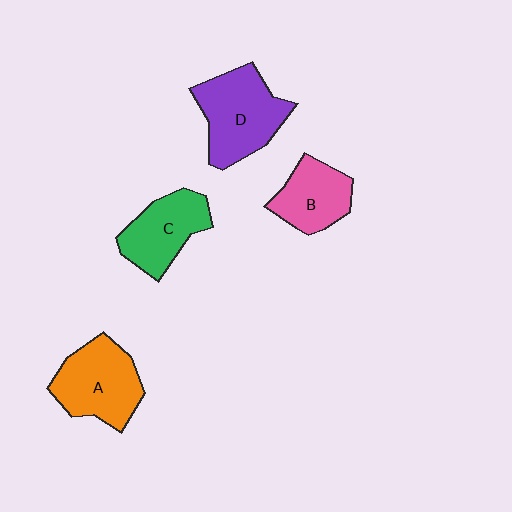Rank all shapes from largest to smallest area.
From largest to smallest: D (purple), A (orange), C (green), B (pink).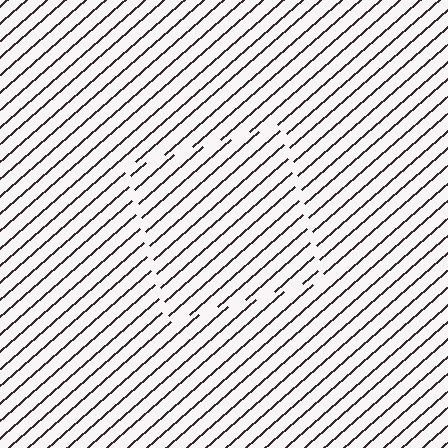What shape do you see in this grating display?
An illusory square. The interior of the shape contains the same grating, shifted by half a period — the contour is defined by the phase discontinuity where line-ends from the inner and outer gratings abut.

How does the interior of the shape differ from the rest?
The interior of the shape contains the same grating, shifted by half a period — the contour is defined by the phase discontinuity where line-ends from the inner and outer gratings abut.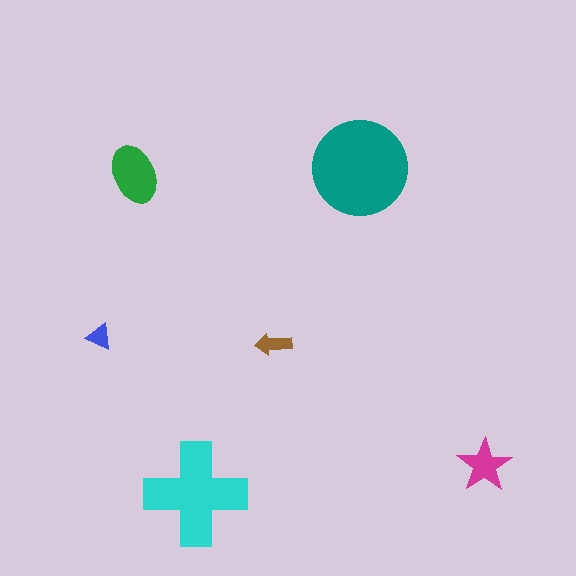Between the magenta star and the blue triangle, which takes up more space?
The magenta star.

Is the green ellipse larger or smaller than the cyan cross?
Smaller.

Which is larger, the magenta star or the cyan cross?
The cyan cross.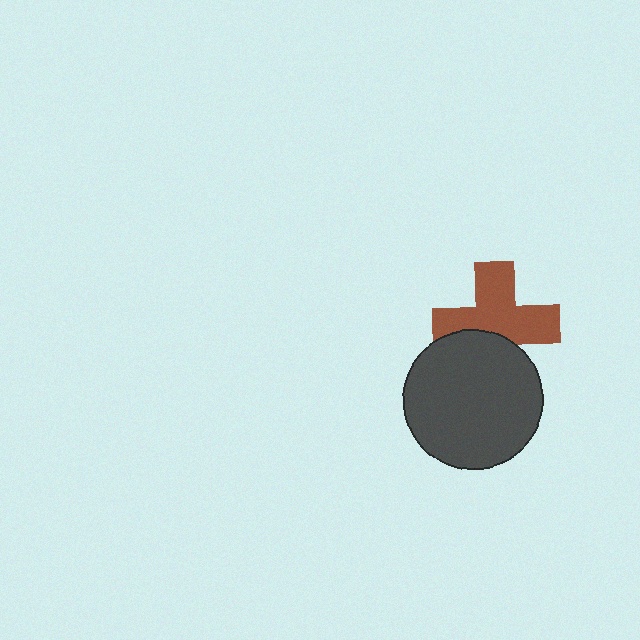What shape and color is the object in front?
The object in front is a dark gray circle.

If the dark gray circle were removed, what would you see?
You would see the complete brown cross.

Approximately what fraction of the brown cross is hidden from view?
Roughly 33% of the brown cross is hidden behind the dark gray circle.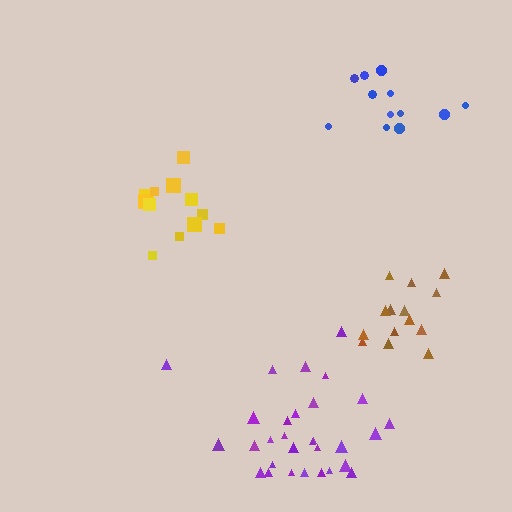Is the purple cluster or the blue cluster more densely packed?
Purple.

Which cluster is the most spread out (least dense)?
Blue.